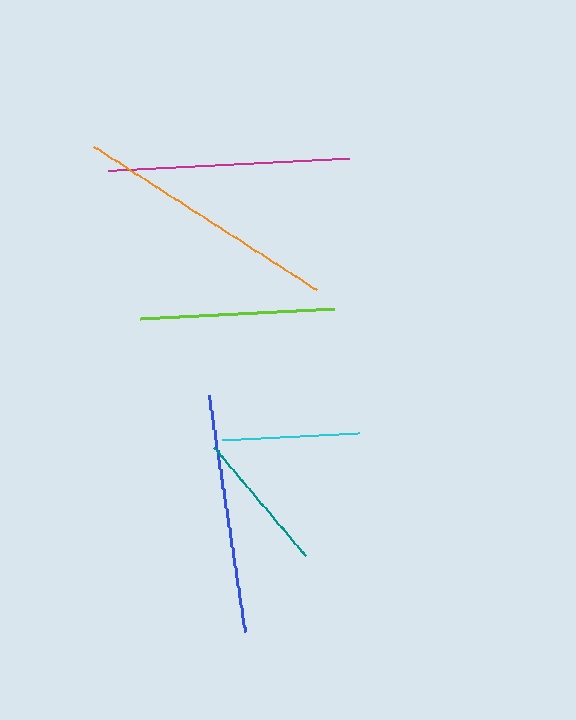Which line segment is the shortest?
The cyan line is the shortest at approximately 137 pixels.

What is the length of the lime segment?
The lime segment is approximately 195 pixels long.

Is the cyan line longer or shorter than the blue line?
The blue line is longer than the cyan line.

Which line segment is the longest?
The orange line is the longest at approximately 266 pixels.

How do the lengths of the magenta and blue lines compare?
The magenta and blue lines are approximately the same length.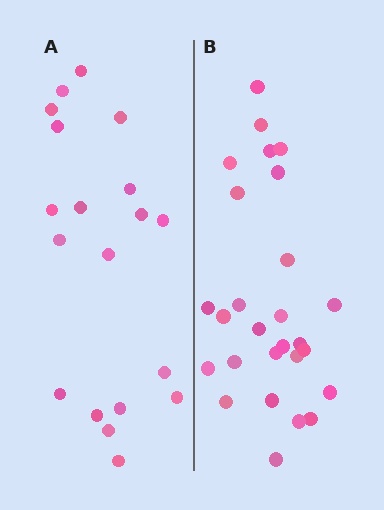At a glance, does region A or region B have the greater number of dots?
Region B (the right region) has more dots.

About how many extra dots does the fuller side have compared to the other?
Region B has roughly 8 or so more dots than region A.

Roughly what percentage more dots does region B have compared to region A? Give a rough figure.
About 40% more.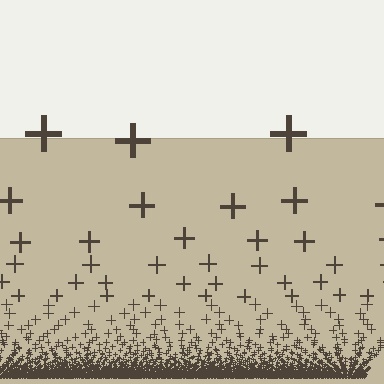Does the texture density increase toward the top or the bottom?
Density increases toward the bottom.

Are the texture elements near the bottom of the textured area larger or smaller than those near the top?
Smaller. The gradient is inverted — elements near the bottom are smaller and denser.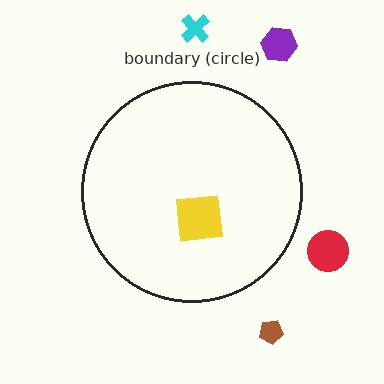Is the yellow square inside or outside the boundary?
Inside.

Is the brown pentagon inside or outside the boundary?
Outside.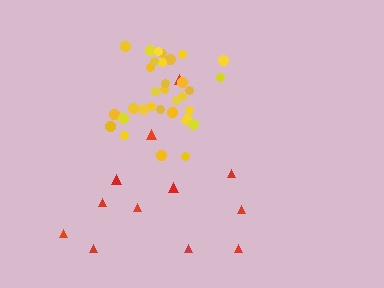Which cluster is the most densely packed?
Yellow.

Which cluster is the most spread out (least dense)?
Red.